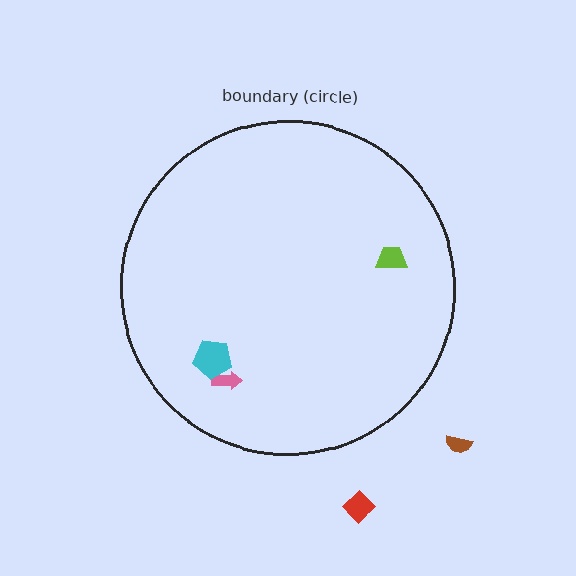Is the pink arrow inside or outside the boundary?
Inside.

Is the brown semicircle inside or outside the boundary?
Outside.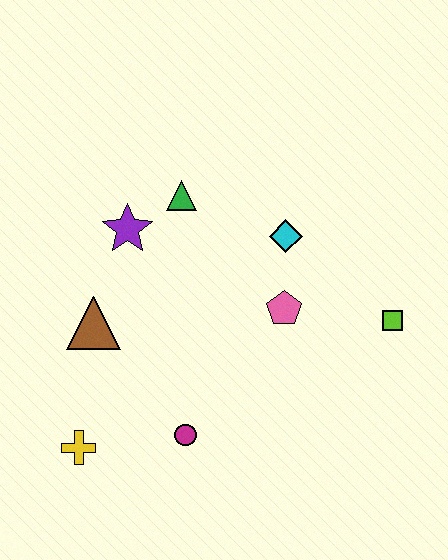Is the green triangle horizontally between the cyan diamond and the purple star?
Yes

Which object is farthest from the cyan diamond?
The yellow cross is farthest from the cyan diamond.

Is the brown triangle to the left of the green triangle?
Yes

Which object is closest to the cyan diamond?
The pink pentagon is closest to the cyan diamond.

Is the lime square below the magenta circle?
No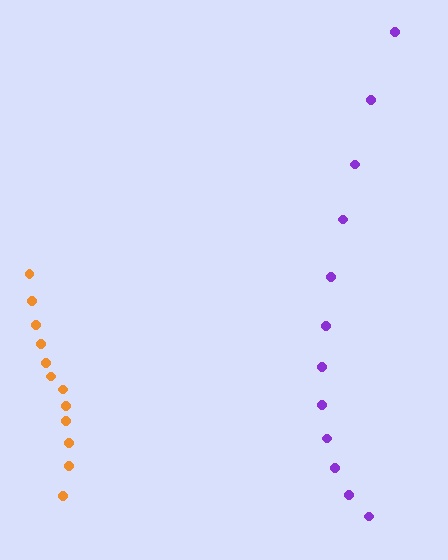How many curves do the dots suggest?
There are 2 distinct paths.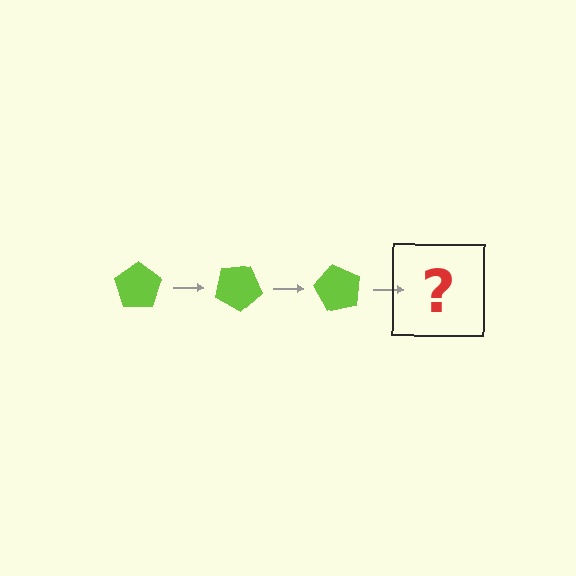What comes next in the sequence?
The next element should be a lime pentagon rotated 90 degrees.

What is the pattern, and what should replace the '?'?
The pattern is that the pentagon rotates 30 degrees each step. The '?' should be a lime pentagon rotated 90 degrees.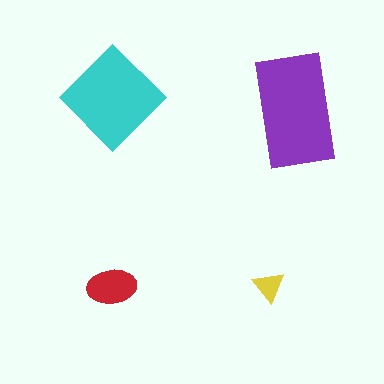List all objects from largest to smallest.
The purple rectangle, the cyan diamond, the red ellipse, the yellow triangle.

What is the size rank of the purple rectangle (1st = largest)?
1st.